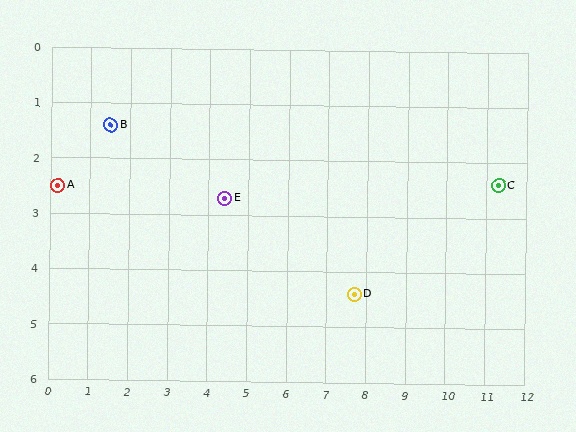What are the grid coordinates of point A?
Point A is at approximately (0.2, 2.5).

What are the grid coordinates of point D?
Point D is at approximately (7.7, 4.4).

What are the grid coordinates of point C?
Point C is at approximately (11.3, 2.4).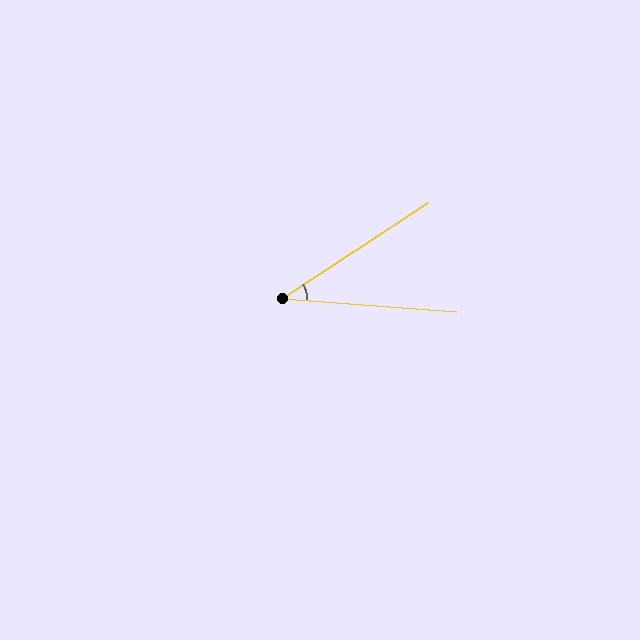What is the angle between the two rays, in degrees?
Approximately 38 degrees.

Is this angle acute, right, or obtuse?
It is acute.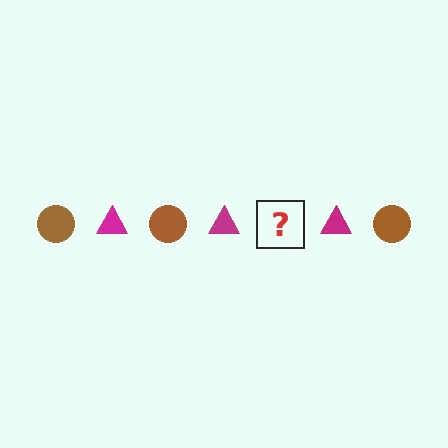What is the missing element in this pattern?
The missing element is a brown circle.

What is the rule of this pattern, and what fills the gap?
The rule is that the pattern alternates between brown circle and magenta triangle. The gap should be filled with a brown circle.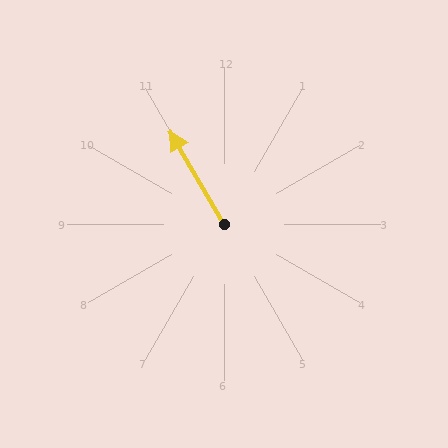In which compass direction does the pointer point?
Northwest.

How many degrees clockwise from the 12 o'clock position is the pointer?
Approximately 330 degrees.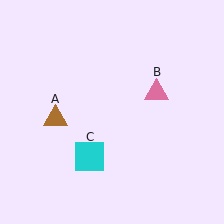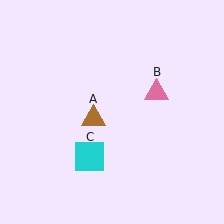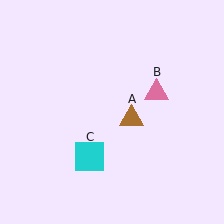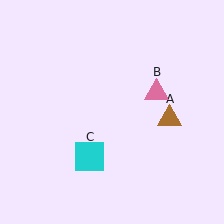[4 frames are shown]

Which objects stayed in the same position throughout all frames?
Pink triangle (object B) and cyan square (object C) remained stationary.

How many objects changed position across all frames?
1 object changed position: brown triangle (object A).